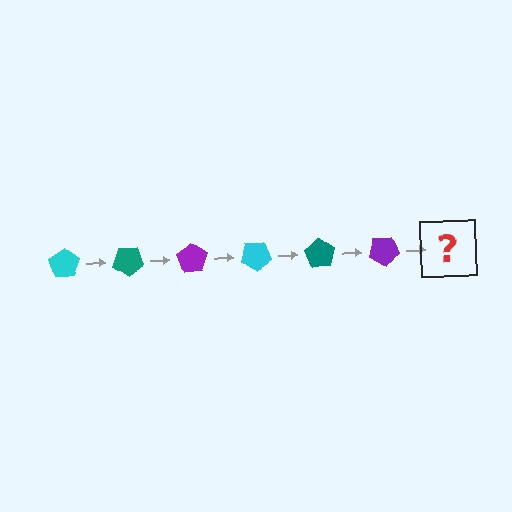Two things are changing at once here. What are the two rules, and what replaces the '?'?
The two rules are that it rotates 35 degrees each step and the color cycles through cyan, teal, and purple. The '?' should be a cyan pentagon, rotated 210 degrees from the start.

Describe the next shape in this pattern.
It should be a cyan pentagon, rotated 210 degrees from the start.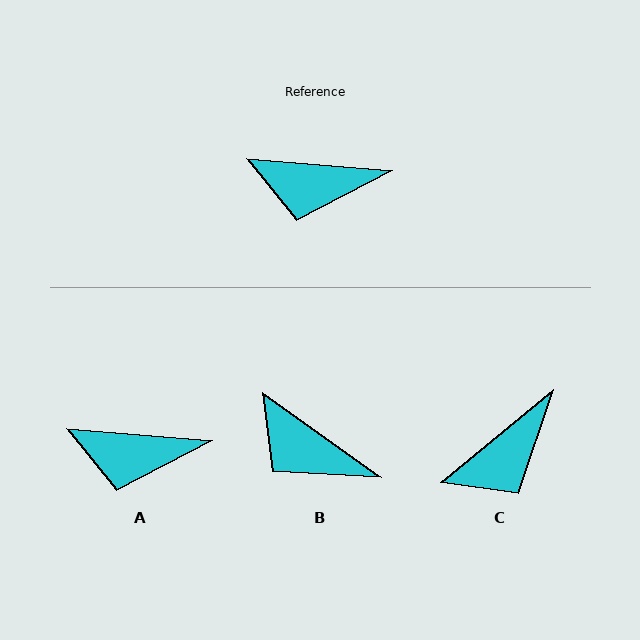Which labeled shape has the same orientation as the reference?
A.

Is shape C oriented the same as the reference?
No, it is off by about 44 degrees.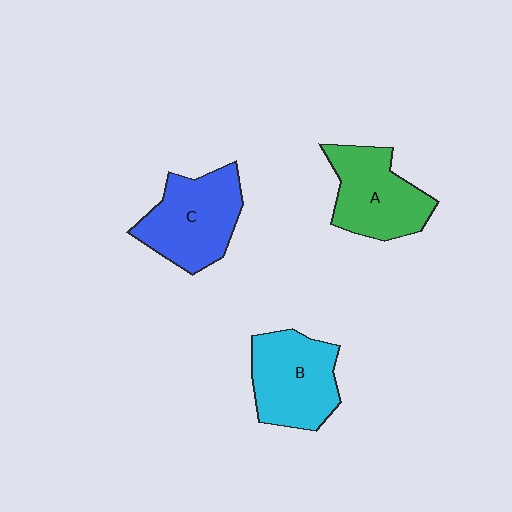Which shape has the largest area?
Shape C (blue).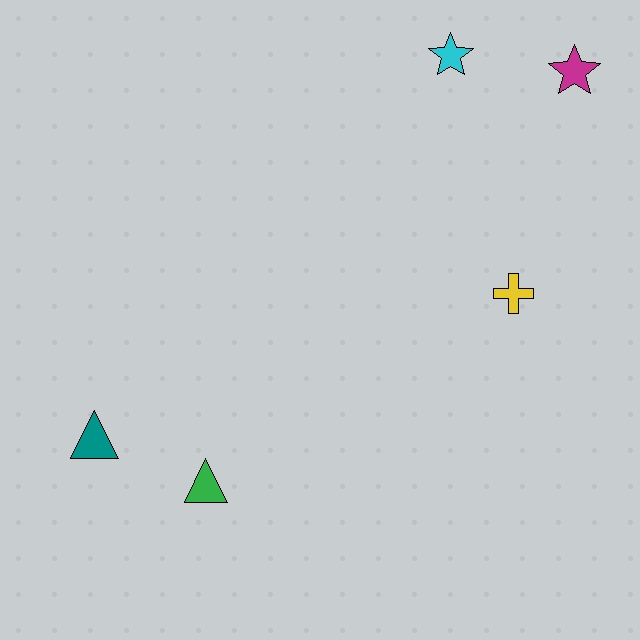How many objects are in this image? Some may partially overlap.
There are 5 objects.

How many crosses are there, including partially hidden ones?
There is 1 cross.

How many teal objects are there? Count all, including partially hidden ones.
There is 1 teal object.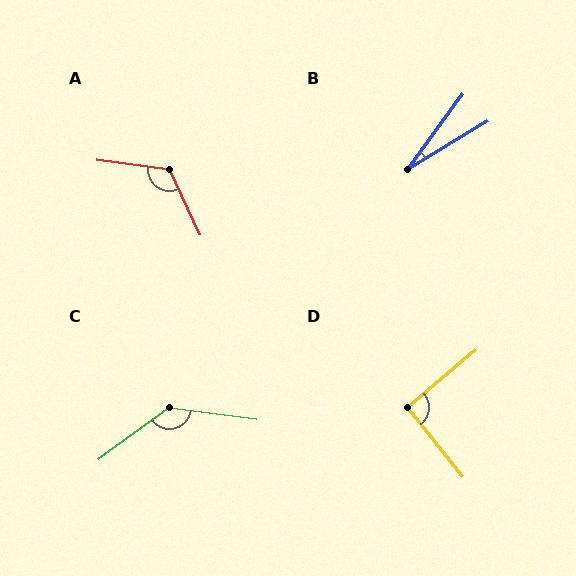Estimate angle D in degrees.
Approximately 91 degrees.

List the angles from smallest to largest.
B (23°), D (91°), A (123°), C (136°).